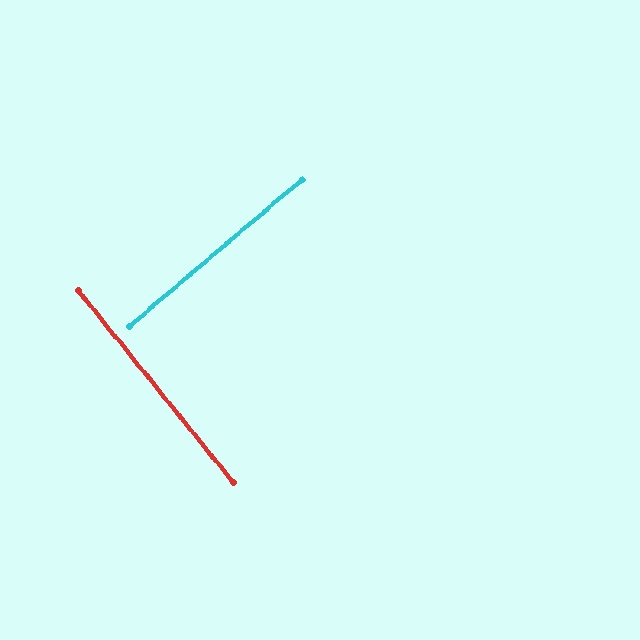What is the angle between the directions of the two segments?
Approximately 89 degrees.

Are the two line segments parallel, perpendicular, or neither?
Perpendicular — they meet at approximately 89°.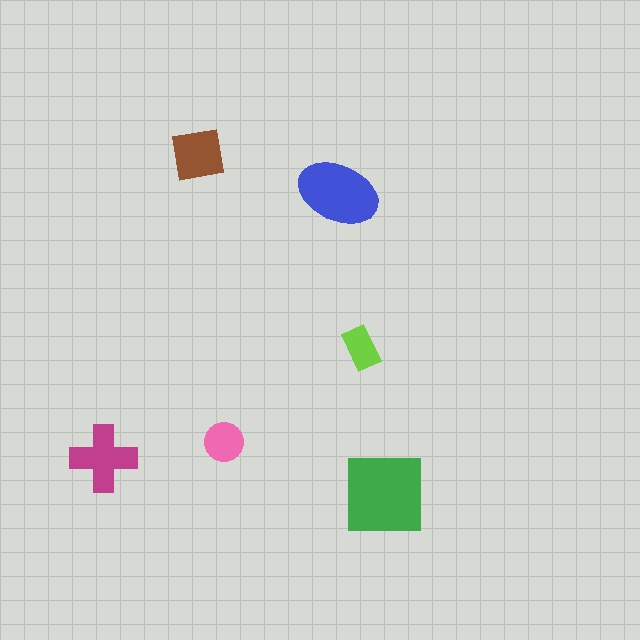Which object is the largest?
The green square.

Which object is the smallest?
The lime rectangle.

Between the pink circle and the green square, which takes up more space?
The green square.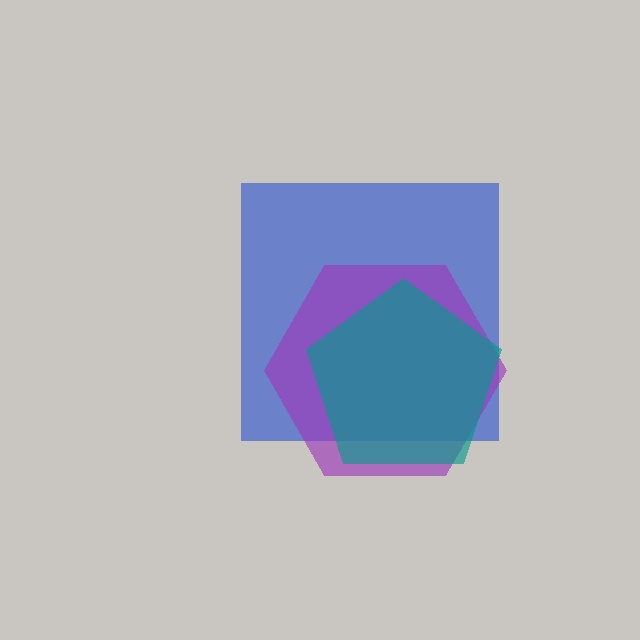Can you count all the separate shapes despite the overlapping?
Yes, there are 3 separate shapes.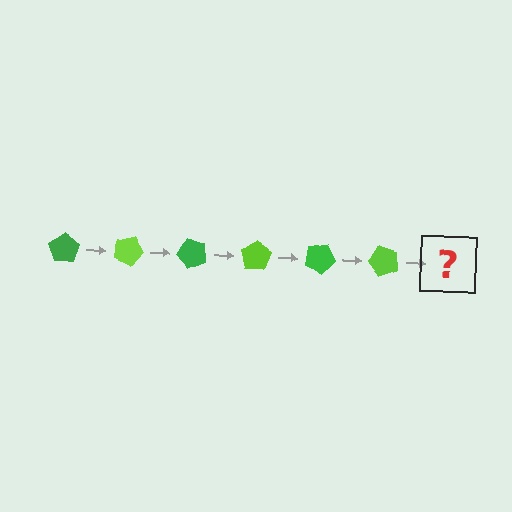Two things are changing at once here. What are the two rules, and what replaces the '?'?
The two rules are that it rotates 25 degrees each step and the color cycles through green and lime. The '?' should be a green pentagon, rotated 150 degrees from the start.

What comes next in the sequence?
The next element should be a green pentagon, rotated 150 degrees from the start.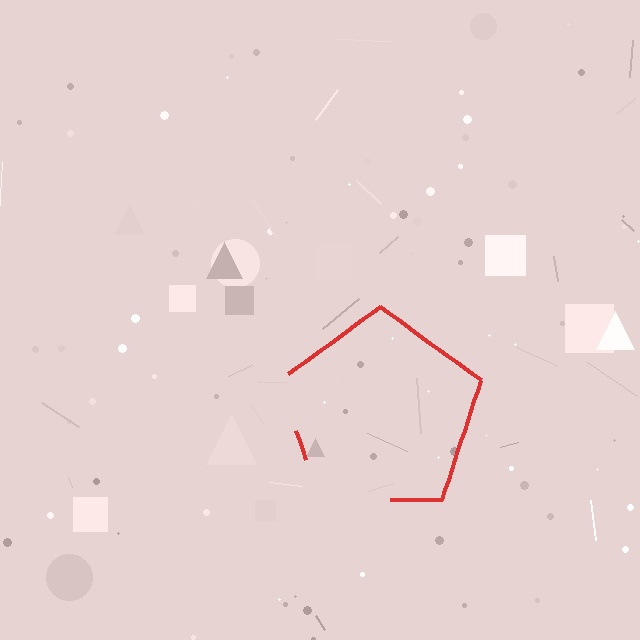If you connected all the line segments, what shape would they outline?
They would outline a pentagon.